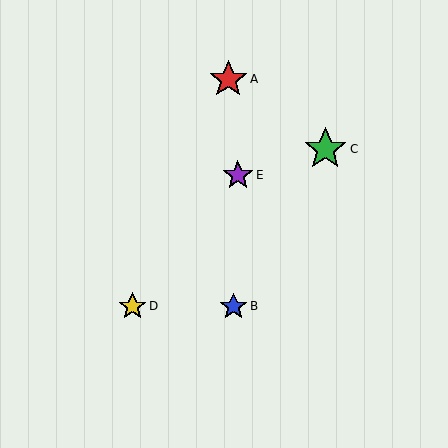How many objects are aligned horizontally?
2 objects (B, D) are aligned horizontally.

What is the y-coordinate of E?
Object E is at y≈175.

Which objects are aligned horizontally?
Objects B, D are aligned horizontally.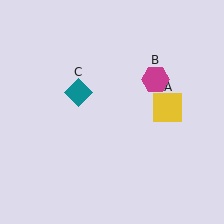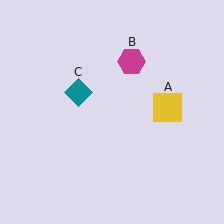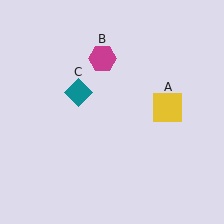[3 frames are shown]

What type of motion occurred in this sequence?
The magenta hexagon (object B) rotated counterclockwise around the center of the scene.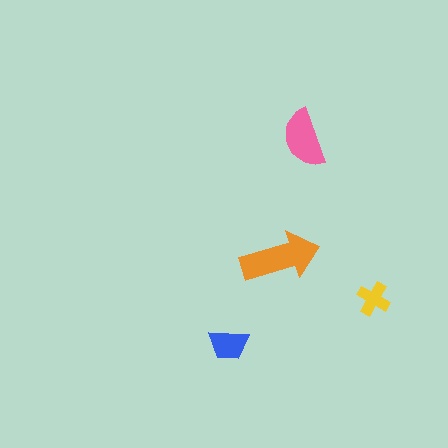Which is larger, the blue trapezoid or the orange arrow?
The orange arrow.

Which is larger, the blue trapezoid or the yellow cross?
The blue trapezoid.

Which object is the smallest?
The yellow cross.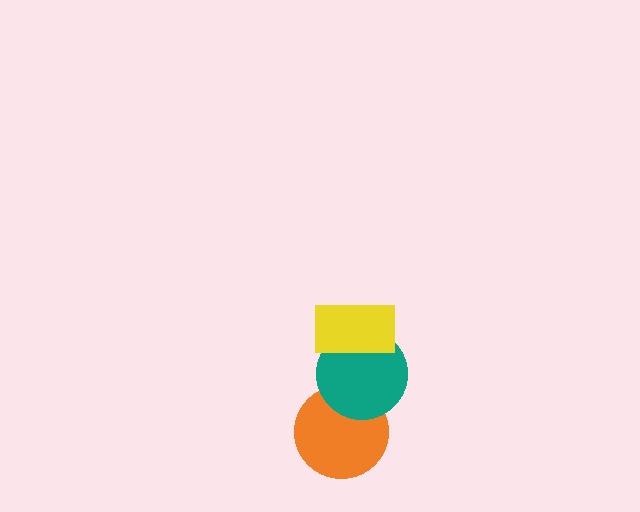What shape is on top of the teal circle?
The yellow rectangle is on top of the teal circle.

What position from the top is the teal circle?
The teal circle is 2nd from the top.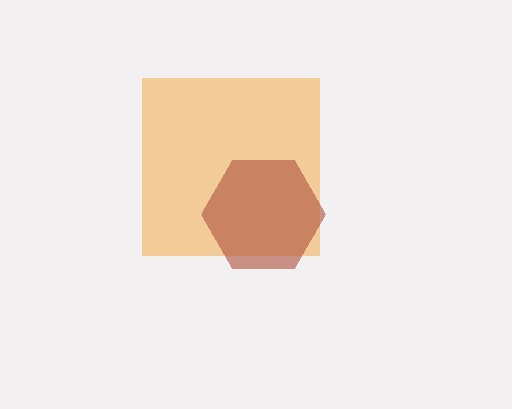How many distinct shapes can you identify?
There are 2 distinct shapes: an orange square, a brown hexagon.